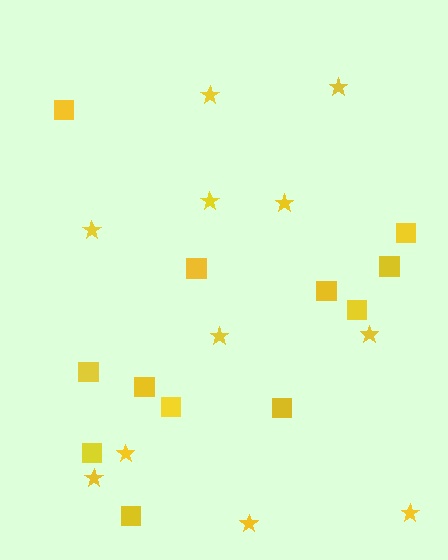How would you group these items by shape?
There are 2 groups: one group of squares (12) and one group of stars (11).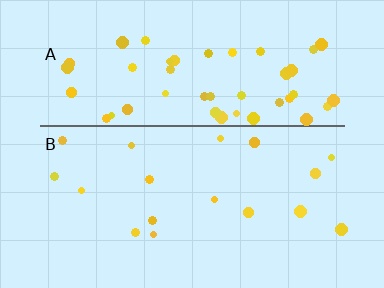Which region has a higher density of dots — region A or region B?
A (the top).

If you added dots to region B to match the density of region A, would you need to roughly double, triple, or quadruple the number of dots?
Approximately triple.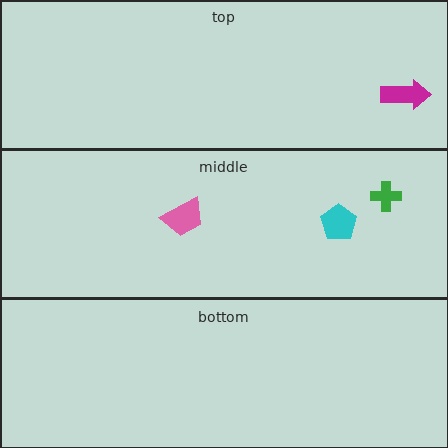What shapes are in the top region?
The magenta arrow.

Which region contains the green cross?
The middle region.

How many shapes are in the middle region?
3.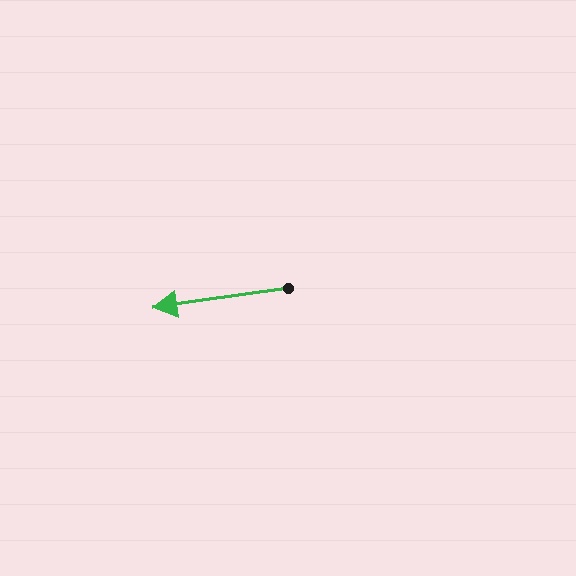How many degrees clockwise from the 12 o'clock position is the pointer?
Approximately 262 degrees.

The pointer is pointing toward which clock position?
Roughly 9 o'clock.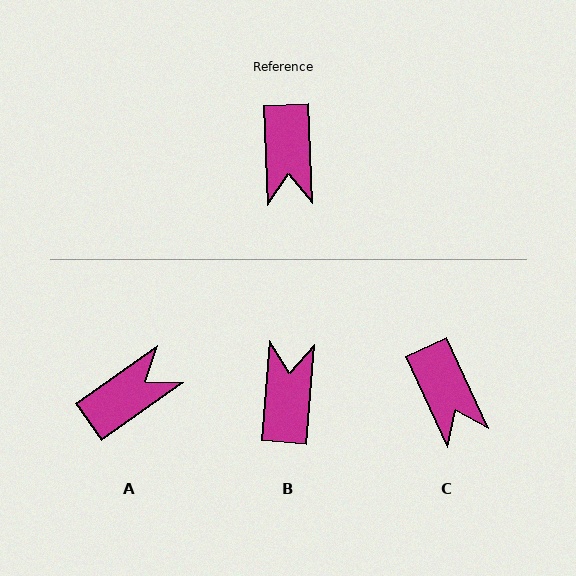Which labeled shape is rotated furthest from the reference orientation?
B, about 173 degrees away.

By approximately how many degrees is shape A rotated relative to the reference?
Approximately 122 degrees counter-clockwise.